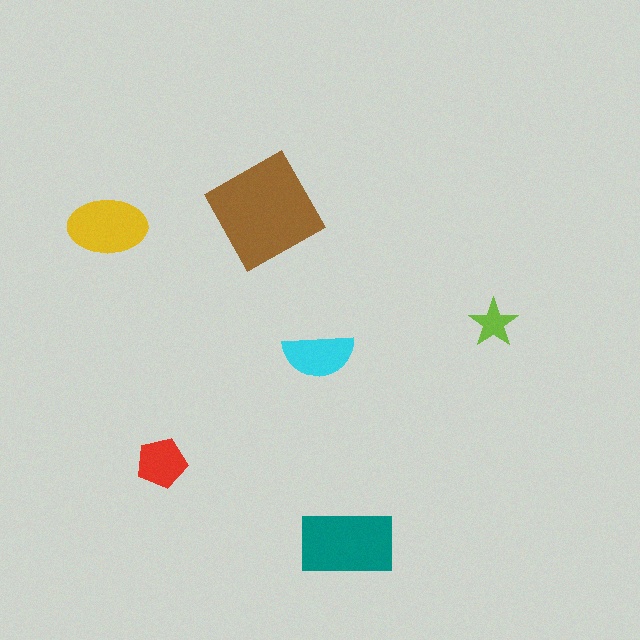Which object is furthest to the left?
The yellow ellipse is leftmost.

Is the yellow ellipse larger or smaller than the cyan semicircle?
Larger.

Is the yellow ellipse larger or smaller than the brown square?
Smaller.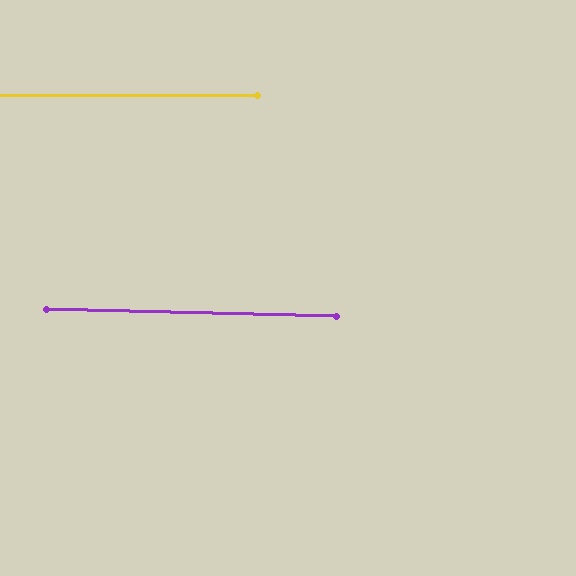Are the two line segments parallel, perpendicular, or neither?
Parallel — their directions differ by only 1.5°.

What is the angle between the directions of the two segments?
Approximately 1 degree.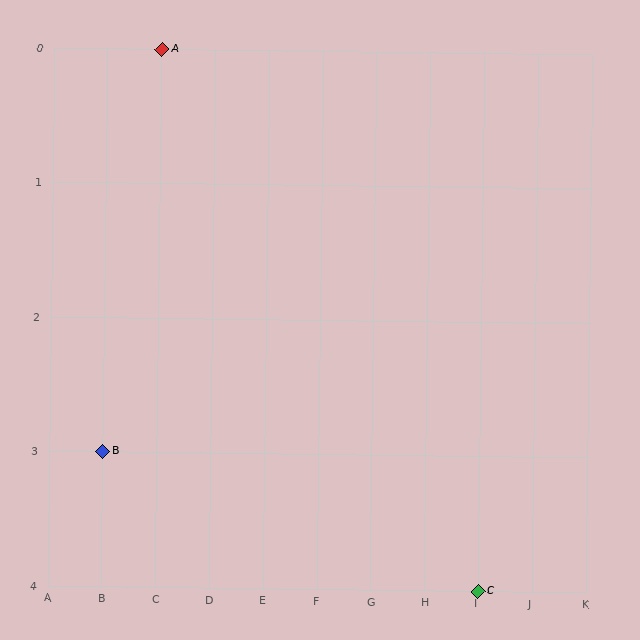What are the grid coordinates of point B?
Point B is at grid coordinates (B, 3).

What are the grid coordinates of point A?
Point A is at grid coordinates (C, 0).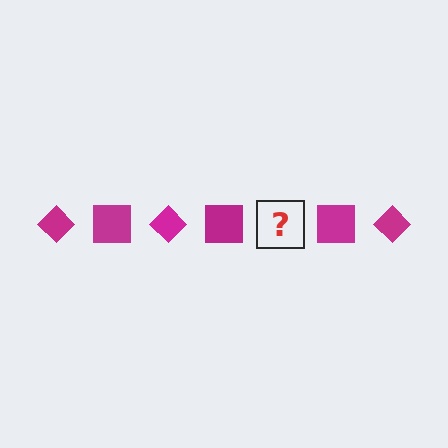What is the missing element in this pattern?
The missing element is a magenta diamond.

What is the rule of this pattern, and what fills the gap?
The rule is that the pattern cycles through diamond, square shapes in magenta. The gap should be filled with a magenta diamond.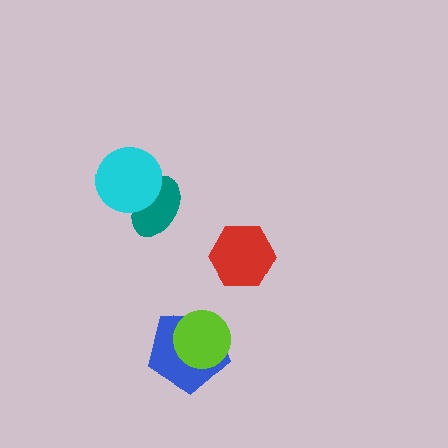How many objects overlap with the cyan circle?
1 object overlaps with the cyan circle.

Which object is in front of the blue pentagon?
The lime circle is in front of the blue pentagon.